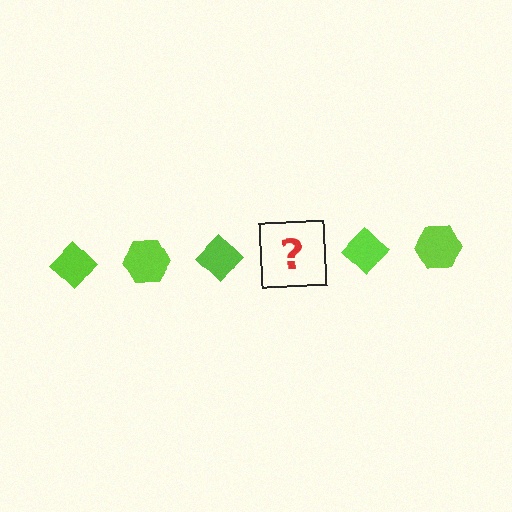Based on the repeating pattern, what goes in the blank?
The blank should be a lime hexagon.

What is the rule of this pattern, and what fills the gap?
The rule is that the pattern cycles through diamond, hexagon shapes in lime. The gap should be filled with a lime hexagon.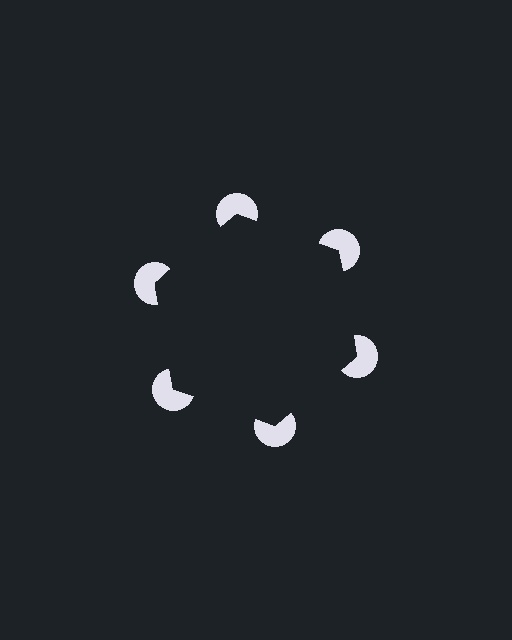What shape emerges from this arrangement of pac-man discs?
An illusory hexagon — its edges are inferred from the aligned wedge cuts in the pac-man discs, not physically drawn.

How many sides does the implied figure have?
6 sides.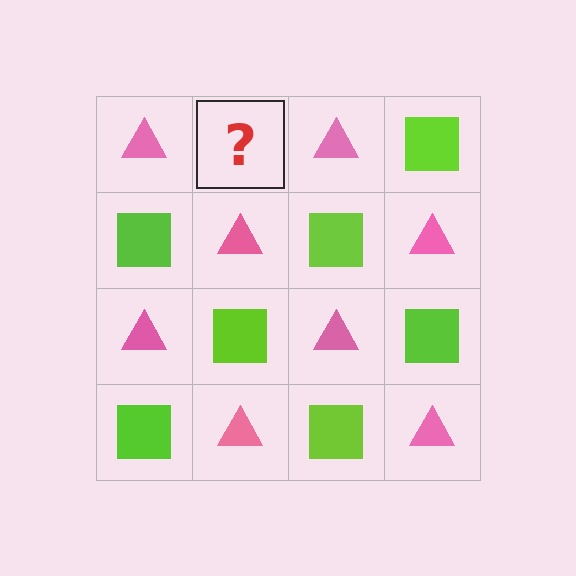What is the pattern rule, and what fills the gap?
The rule is that it alternates pink triangle and lime square in a checkerboard pattern. The gap should be filled with a lime square.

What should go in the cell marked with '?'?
The missing cell should contain a lime square.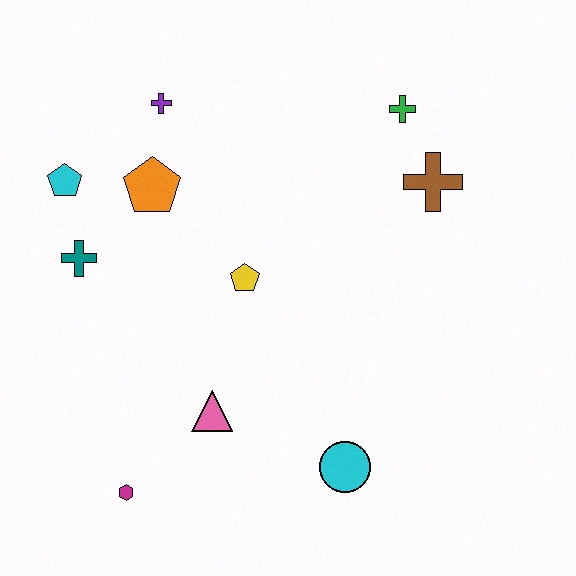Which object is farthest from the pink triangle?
The green cross is farthest from the pink triangle.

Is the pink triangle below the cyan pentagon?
Yes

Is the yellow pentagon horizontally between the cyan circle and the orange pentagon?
Yes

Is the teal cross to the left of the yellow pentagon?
Yes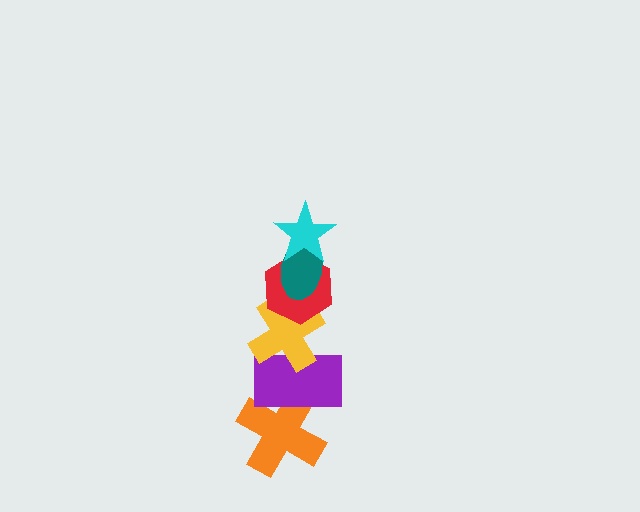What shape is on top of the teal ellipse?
The cyan star is on top of the teal ellipse.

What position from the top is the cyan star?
The cyan star is 1st from the top.